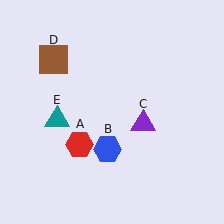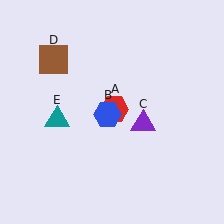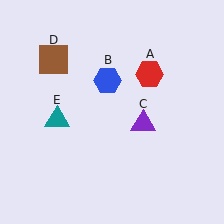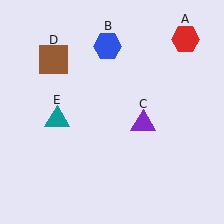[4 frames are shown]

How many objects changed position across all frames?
2 objects changed position: red hexagon (object A), blue hexagon (object B).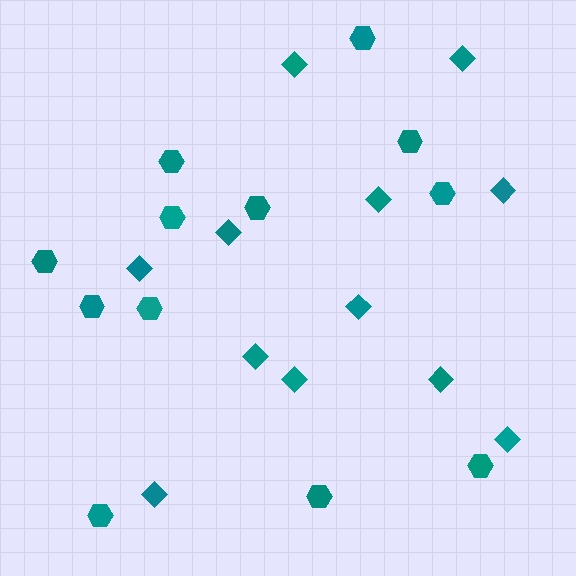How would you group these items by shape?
There are 2 groups: one group of hexagons (12) and one group of diamonds (12).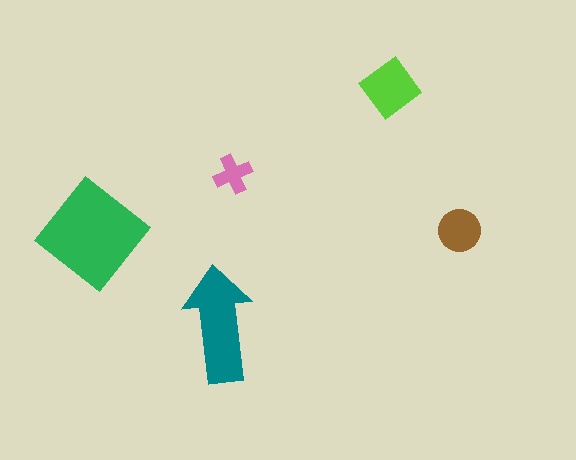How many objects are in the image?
There are 5 objects in the image.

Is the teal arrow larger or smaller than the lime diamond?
Larger.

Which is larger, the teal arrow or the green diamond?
The green diamond.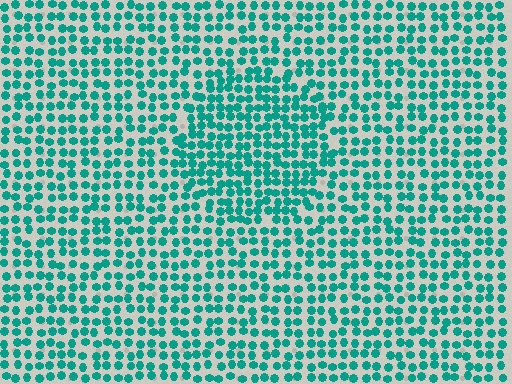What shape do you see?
I see a circle.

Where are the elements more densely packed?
The elements are more densely packed inside the circle boundary.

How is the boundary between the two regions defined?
The boundary is defined by a change in element density (approximately 1.4x ratio). All elements are the same color, size, and shape.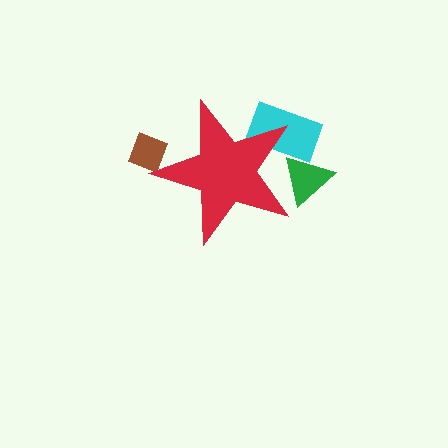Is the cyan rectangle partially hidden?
Yes, the cyan rectangle is partially hidden behind the red star.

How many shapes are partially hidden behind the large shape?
3 shapes are partially hidden.